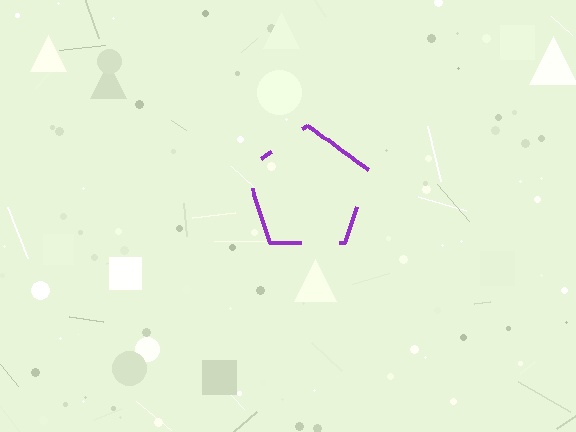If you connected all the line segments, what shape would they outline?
They would outline a pentagon.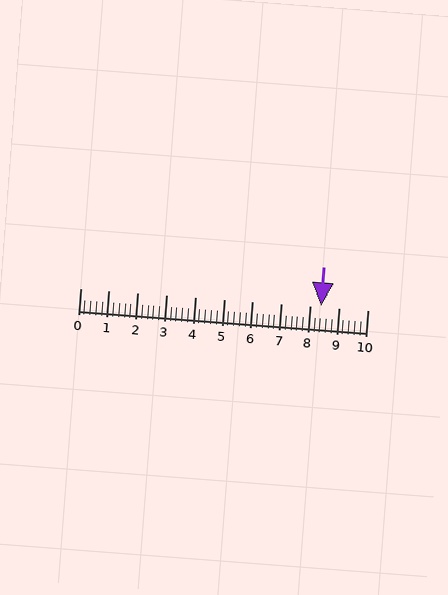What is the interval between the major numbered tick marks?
The major tick marks are spaced 1 units apart.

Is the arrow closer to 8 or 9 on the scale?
The arrow is closer to 8.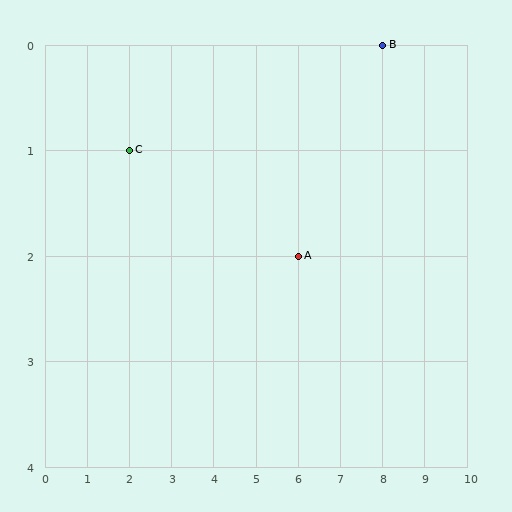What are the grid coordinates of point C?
Point C is at grid coordinates (2, 1).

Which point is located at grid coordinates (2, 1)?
Point C is at (2, 1).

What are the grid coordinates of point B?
Point B is at grid coordinates (8, 0).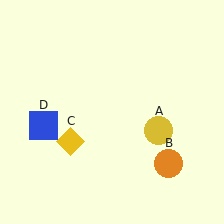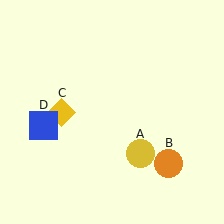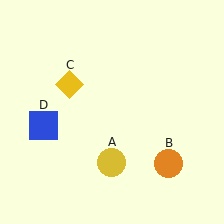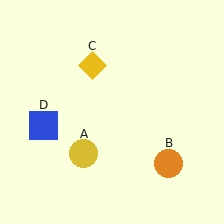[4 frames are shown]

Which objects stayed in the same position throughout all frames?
Orange circle (object B) and blue square (object D) remained stationary.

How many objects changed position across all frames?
2 objects changed position: yellow circle (object A), yellow diamond (object C).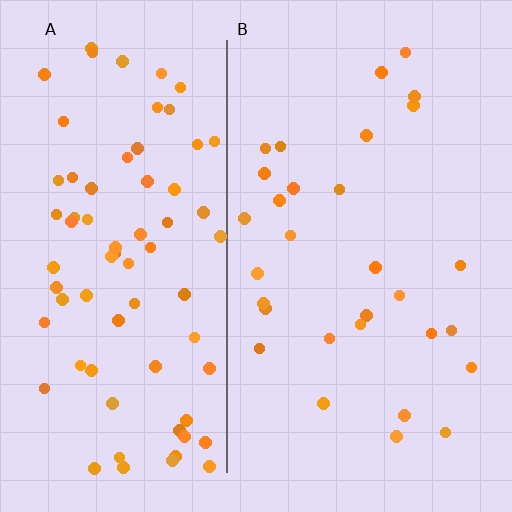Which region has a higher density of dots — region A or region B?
A (the left).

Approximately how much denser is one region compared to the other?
Approximately 2.5× — region A over region B.